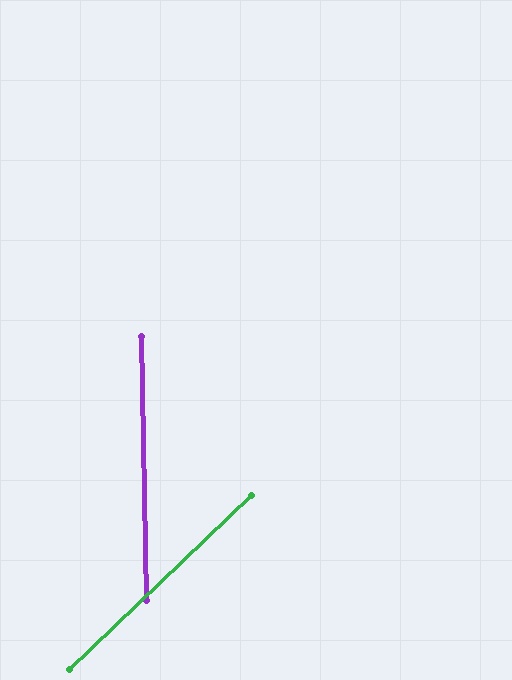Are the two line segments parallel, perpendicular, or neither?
Neither parallel nor perpendicular — they differ by about 48°.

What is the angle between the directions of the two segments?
Approximately 48 degrees.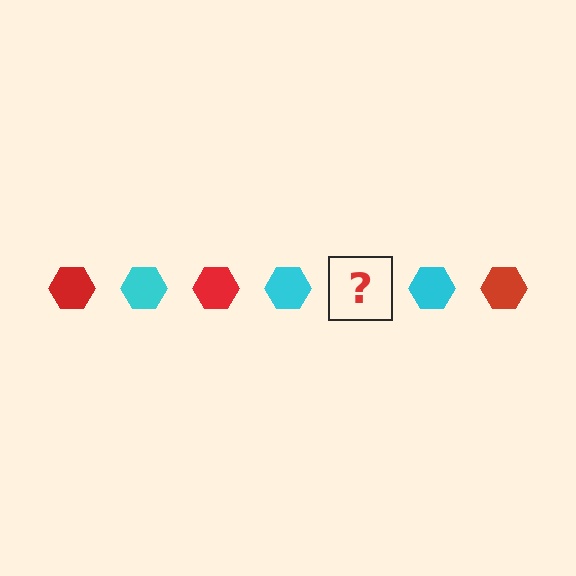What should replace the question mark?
The question mark should be replaced with a red hexagon.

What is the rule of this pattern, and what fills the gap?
The rule is that the pattern cycles through red, cyan hexagons. The gap should be filled with a red hexagon.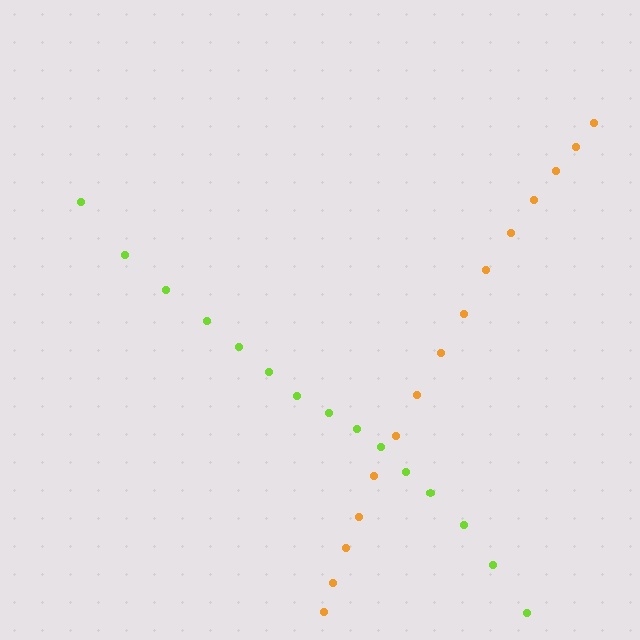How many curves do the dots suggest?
There are 2 distinct paths.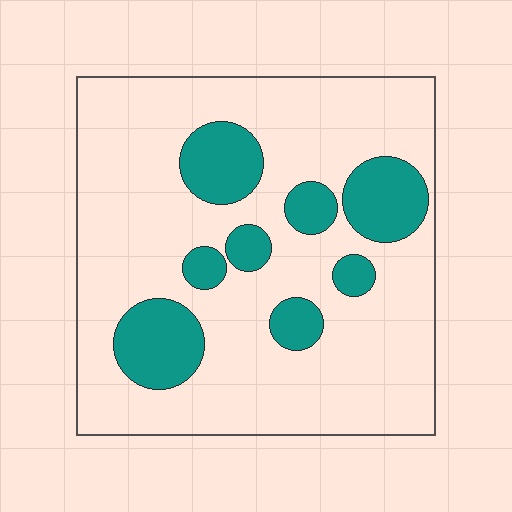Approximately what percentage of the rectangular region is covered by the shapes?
Approximately 20%.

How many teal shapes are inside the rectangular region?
8.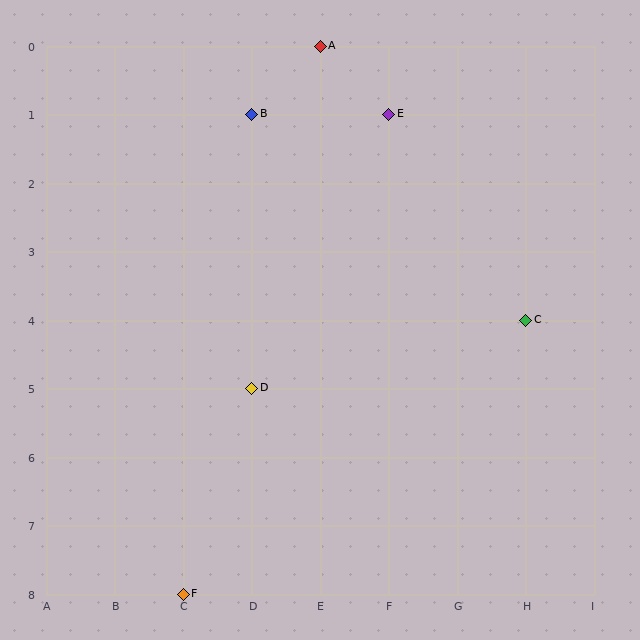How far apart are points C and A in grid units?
Points C and A are 3 columns and 4 rows apart (about 5.0 grid units diagonally).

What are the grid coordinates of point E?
Point E is at grid coordinates (F, 1).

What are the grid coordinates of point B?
Point B is at grid coordinates (D, 1).